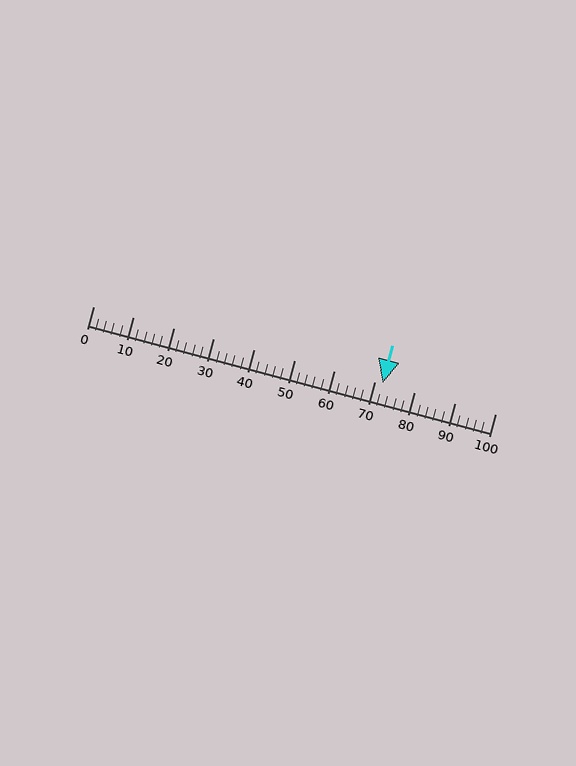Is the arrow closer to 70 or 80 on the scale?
The arrow is closer to 70.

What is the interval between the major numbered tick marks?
The major tick marks are spaced 10 units apart.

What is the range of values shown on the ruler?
The ruler shows values from 0 to 100.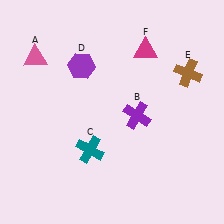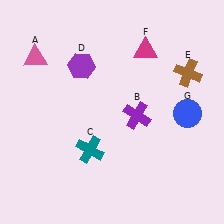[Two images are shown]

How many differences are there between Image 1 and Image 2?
There is 1 difference between the two images.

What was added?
A blue circle (G) was added in Image 2.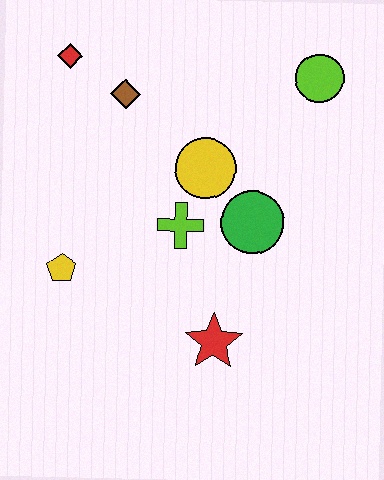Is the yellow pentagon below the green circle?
Yes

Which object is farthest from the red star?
The red diamond is farthest from the red star.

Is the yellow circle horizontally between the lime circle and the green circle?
No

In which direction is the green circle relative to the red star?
The green circle is above the red star.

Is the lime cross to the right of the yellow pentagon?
Yes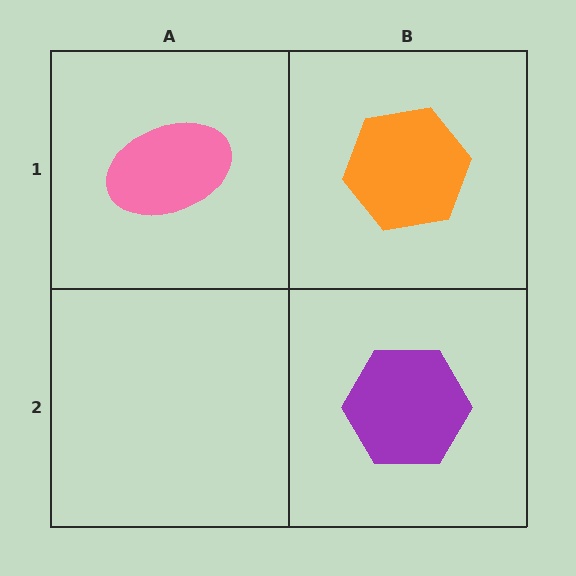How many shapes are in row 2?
1 shape.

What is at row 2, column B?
A purple hexagon.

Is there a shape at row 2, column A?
No, that cell is empty.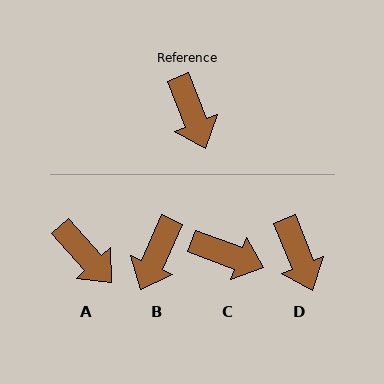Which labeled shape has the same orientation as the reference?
D.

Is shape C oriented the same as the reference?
No, it is off by about 48 degrees.